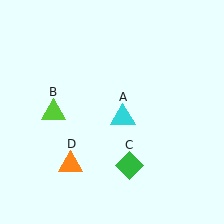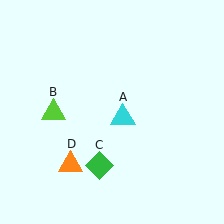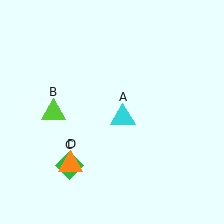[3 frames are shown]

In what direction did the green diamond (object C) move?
The green diamond (object C) moved left.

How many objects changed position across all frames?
1 object changed position: green diamond (object C).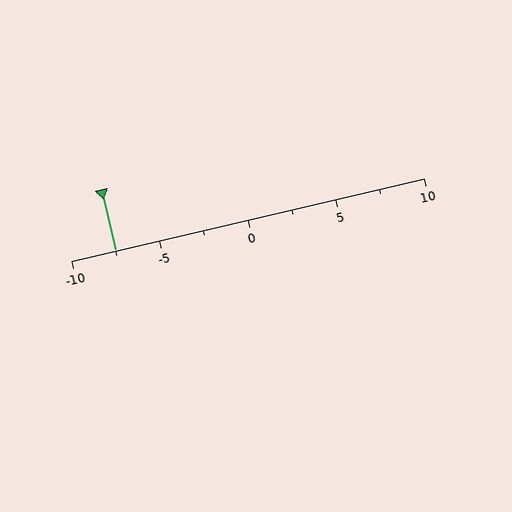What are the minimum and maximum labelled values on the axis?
The axis runs from -10 to 10.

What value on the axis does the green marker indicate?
The marker indicates approximately -7.5.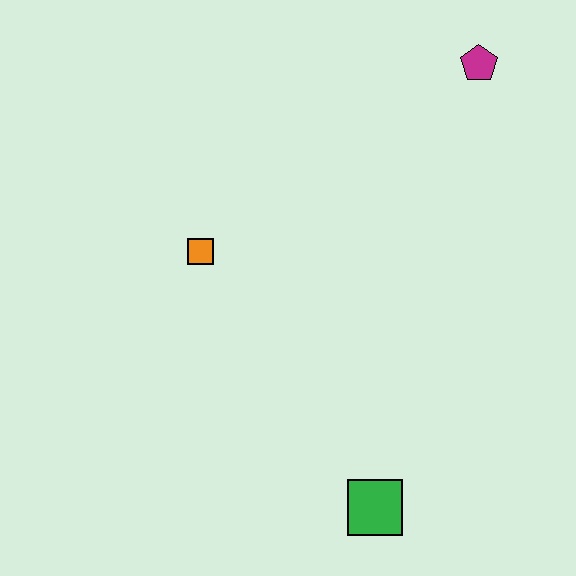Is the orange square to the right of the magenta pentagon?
No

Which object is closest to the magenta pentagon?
The orange square is closest to the magenta pentagon.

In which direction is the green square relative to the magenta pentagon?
The green square is below the magenta pentagon.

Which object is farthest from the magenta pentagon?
The green square is farthest from the magenta pentagon.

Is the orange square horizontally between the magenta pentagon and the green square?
No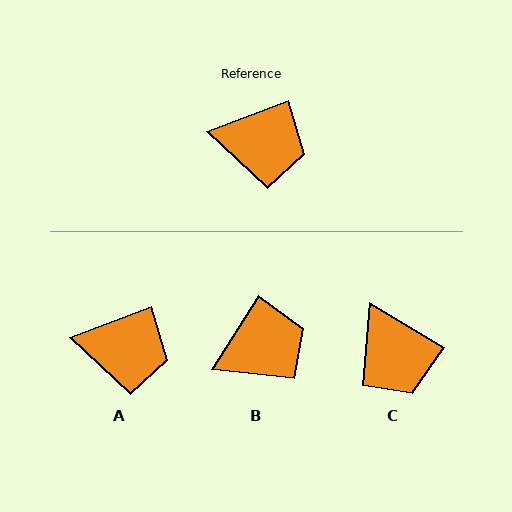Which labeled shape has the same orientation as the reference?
A.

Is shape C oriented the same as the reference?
No, it is off by about 52 degrees.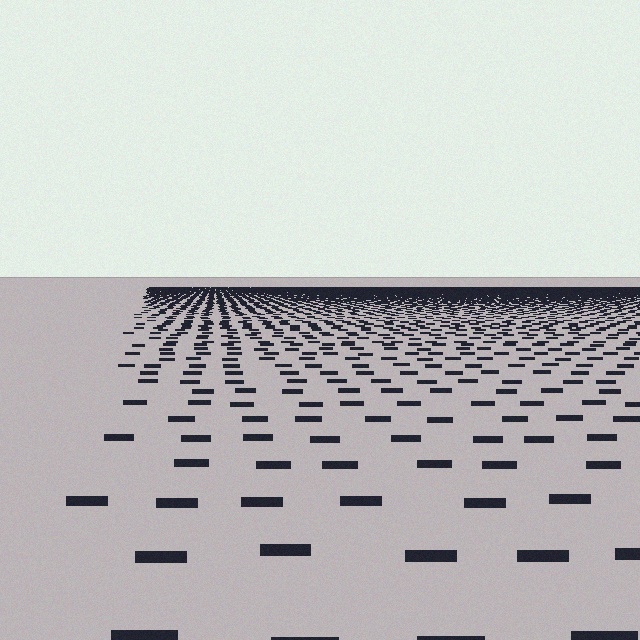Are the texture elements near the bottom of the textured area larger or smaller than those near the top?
Larger. Near the bottom, elements are closer to the viewer and appear at a bigger on-screen size.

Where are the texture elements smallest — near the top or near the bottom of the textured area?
Near the top.